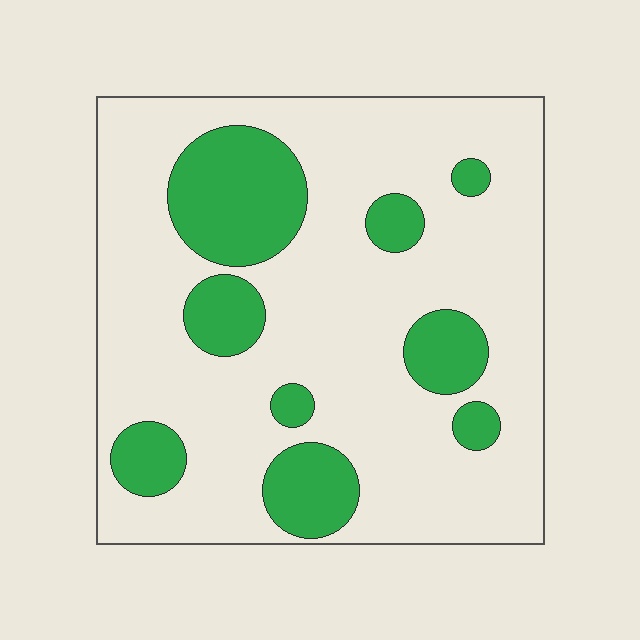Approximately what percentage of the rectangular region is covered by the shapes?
Approximately 25%.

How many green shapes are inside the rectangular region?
9.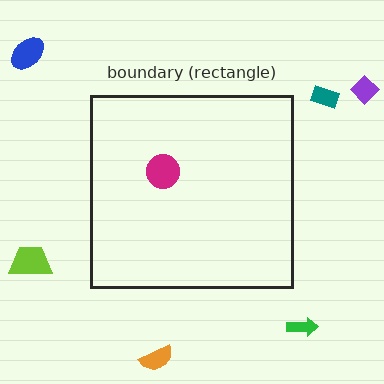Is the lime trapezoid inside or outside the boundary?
Outside.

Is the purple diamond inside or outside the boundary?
Outside.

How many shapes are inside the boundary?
1 inside, 6 outside.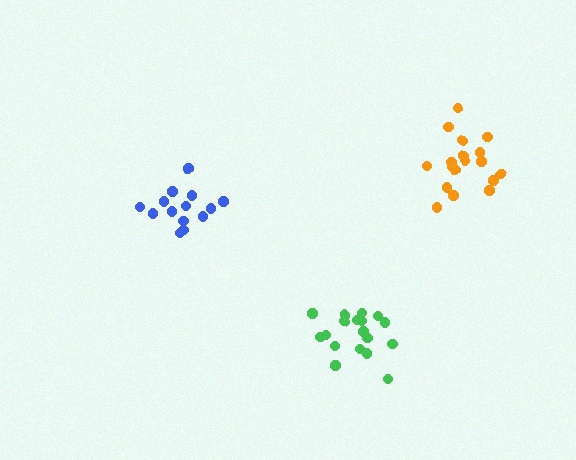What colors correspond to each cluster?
The clusters are colored: orange, green, blue.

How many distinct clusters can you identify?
There are 3 distinct clusters.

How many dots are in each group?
Group 1: 18 dots, Group 2: 18 dots, Group 3: 14 dots (50 total).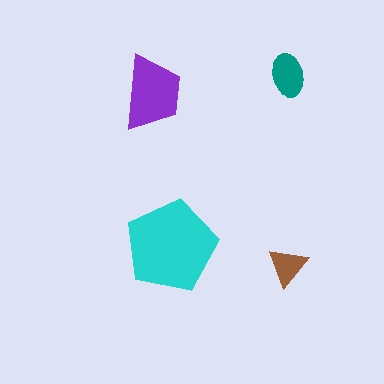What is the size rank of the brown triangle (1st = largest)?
4th.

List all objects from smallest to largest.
The brown triangle, the teal ellipse, the purple trapezoid, the cyan pentagon.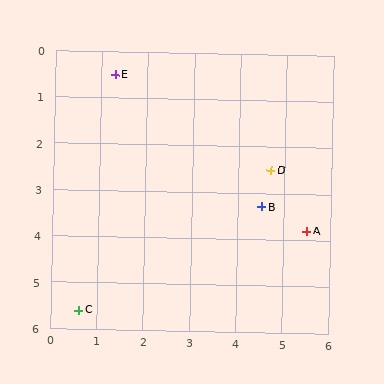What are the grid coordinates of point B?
Point B is at approximately (4.5, 3.3).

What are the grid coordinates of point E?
Point E is at approximately (1.3, 0.5).